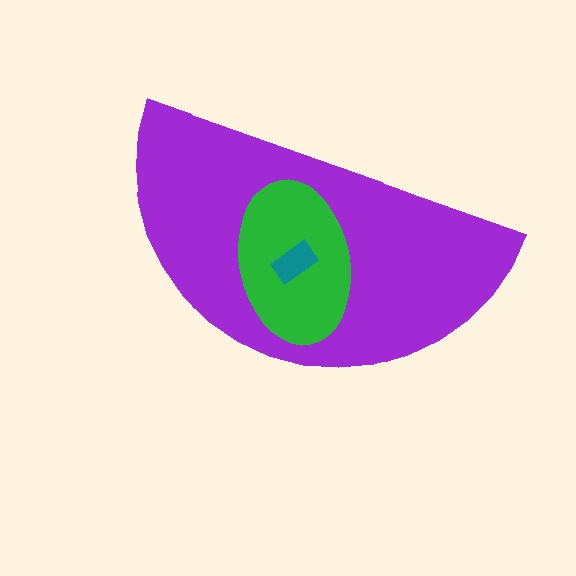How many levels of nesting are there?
3.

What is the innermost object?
The teal rectangle.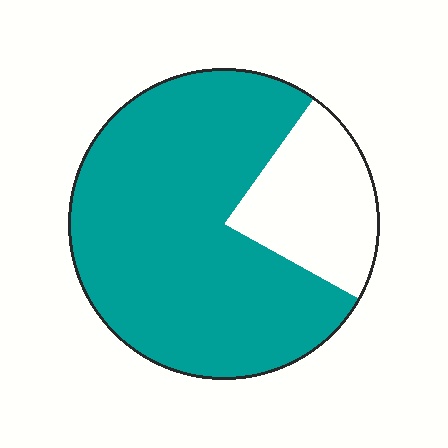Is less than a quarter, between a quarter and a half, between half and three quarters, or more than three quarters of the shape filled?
More than three quarters.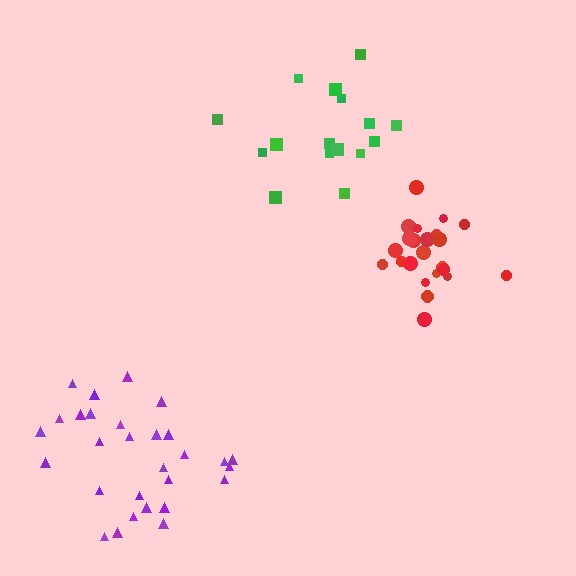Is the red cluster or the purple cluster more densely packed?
Red.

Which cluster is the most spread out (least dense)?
Green.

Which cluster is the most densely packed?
Red.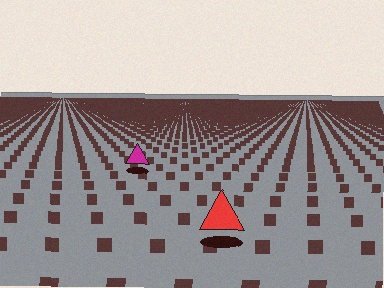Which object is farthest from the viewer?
The magenta triangle is farthest from the viewer. It appears smaller and the ground texture around it is denser.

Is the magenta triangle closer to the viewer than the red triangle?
No. The red triangle is closer — you can tell from the texture gradient: the ground texture is coarser near it.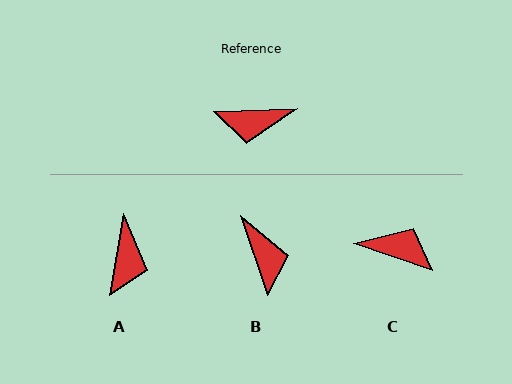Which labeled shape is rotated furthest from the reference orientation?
C, about 159 degrees away.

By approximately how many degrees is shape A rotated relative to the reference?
Approximately 78 degrees counter-clockwise.